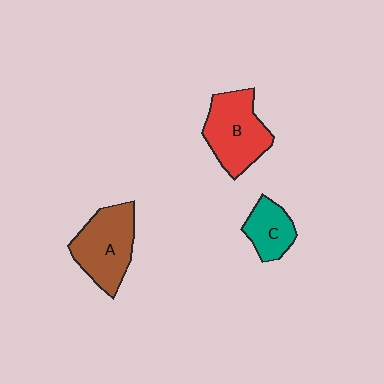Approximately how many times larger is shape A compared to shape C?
Approximately 1.7 times.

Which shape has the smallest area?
Shape C (teal).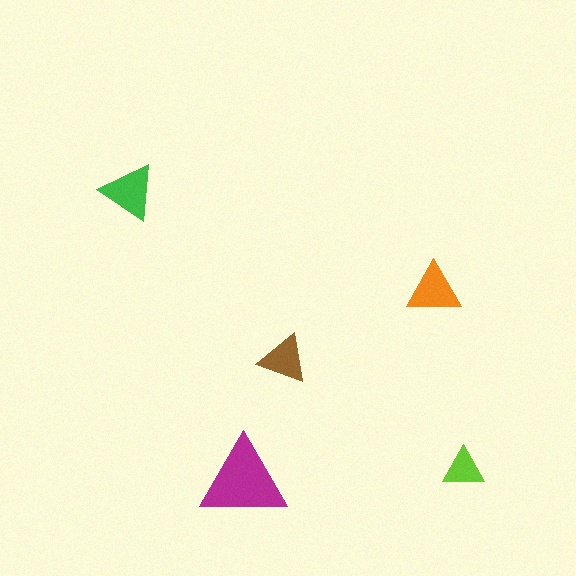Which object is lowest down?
The magenta triangle is bottommost.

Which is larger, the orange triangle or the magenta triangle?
The magenta one.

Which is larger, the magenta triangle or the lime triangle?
The magenta one.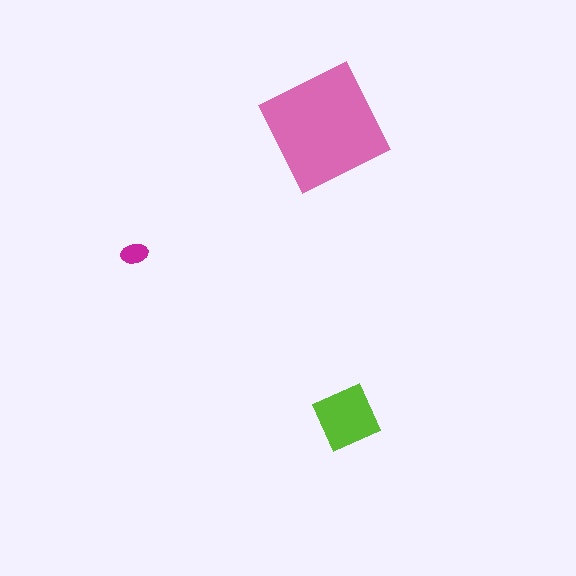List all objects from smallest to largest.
The magenta ellipse, the lime diamond, the pink square.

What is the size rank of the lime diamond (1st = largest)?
2nd.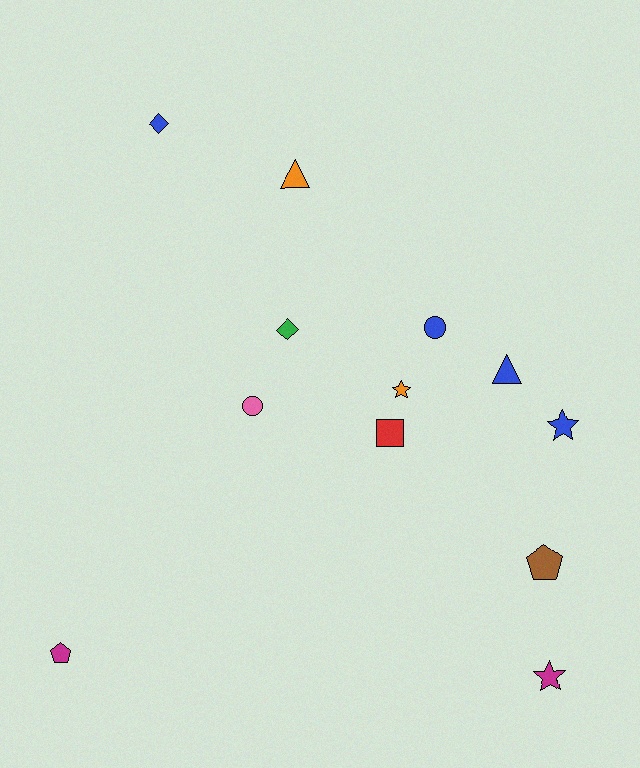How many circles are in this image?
There are 2 circles.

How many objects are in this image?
There are 12 objects.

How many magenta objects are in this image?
There are 2 magenta objects.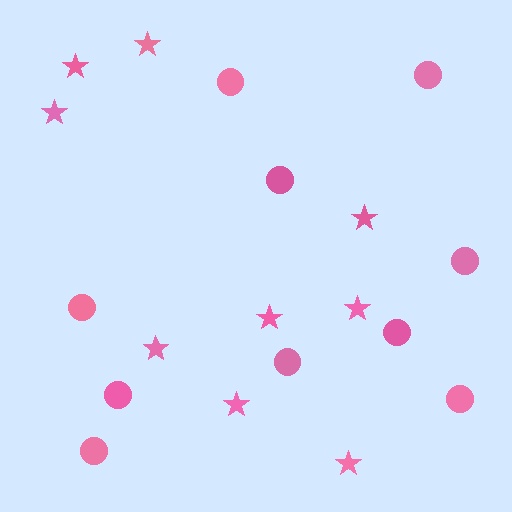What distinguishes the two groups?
There are 2 groups: one group of circles (10) and one group of stars (9).